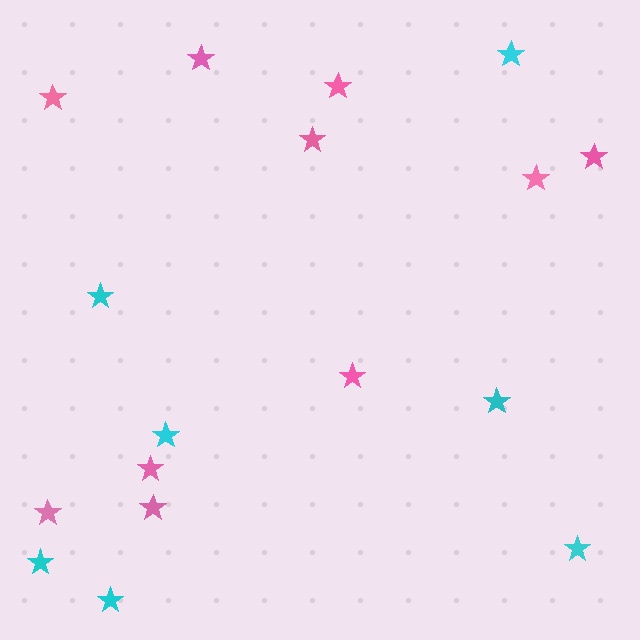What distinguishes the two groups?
There are 2 groups: one group of cyan stars (7) and one group of pink stars (10).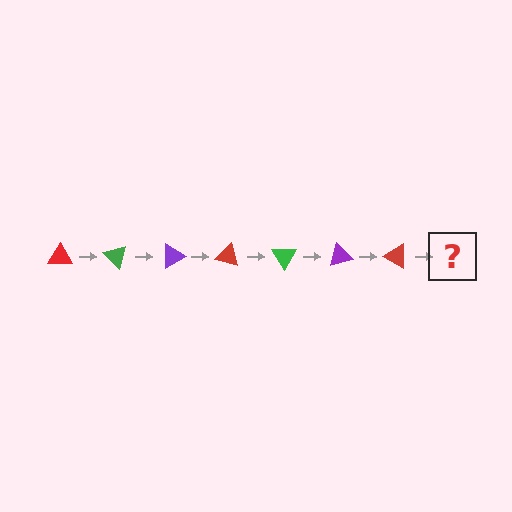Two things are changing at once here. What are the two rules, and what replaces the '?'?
The two rules are that it rotates 45 degrees each step and the color cycles through red, green, and purple. The '?' should be a green triangle, rotated 315 degrees from the start.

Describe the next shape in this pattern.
It should be a green triangle, rotated 315 degrees from the start.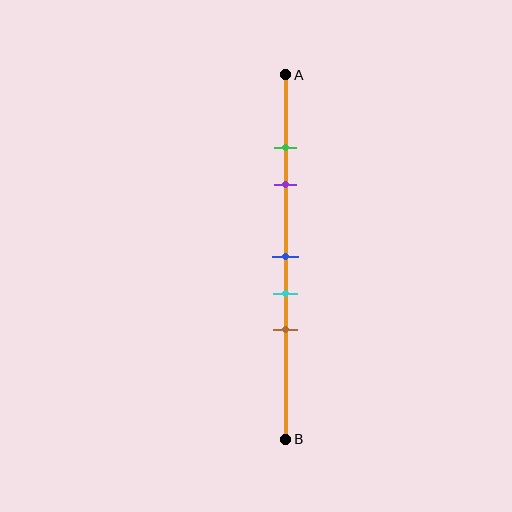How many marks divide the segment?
There are 5 marks dividing the segment.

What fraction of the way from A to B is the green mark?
The green mark is approximately 20% (0.2) of the way from A to B.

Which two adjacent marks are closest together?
The green and purple marks are the closest adjacent pair.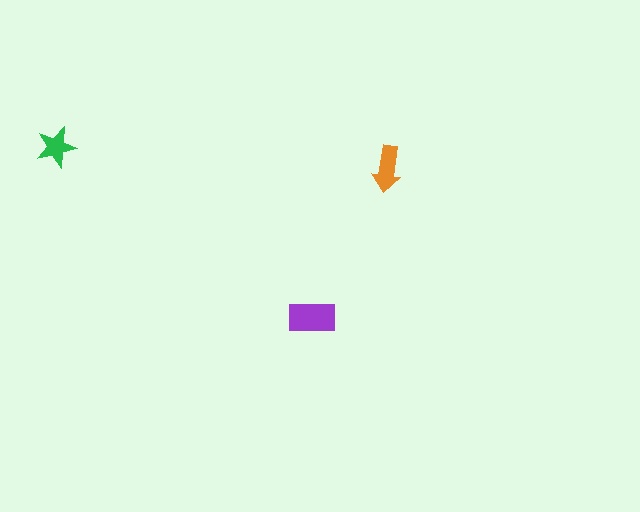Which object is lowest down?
The purple rectangle is bottommost.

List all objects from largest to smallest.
The purple rectangle, the orange arrow, the green star.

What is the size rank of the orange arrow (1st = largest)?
2nd.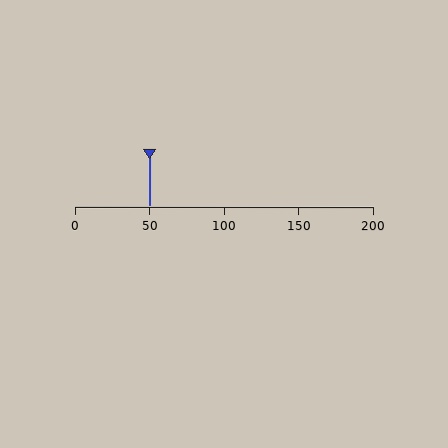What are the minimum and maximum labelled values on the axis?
The axis runs from 0 to 200.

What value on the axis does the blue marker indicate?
The marker indicates approximately 50.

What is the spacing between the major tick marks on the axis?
The major ticks are spaced 50 apart.